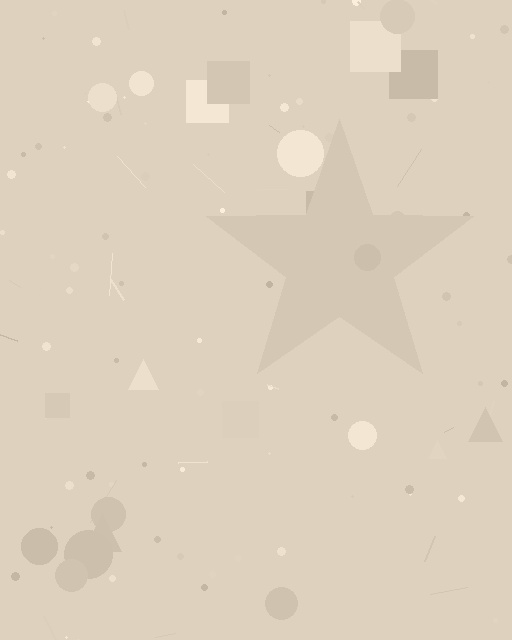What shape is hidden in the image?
A star is hidden in the image.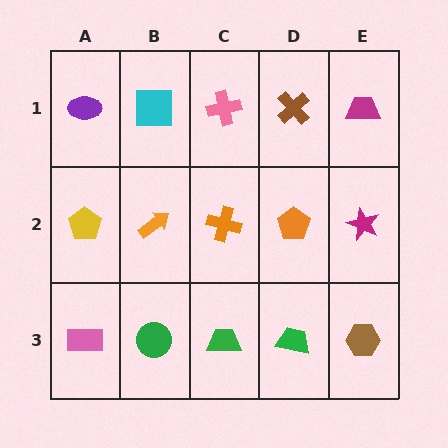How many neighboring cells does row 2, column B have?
4.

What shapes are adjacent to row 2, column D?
A brown cross (row 1, column D), a green trapezoid (row 3, column D), an orange cross (row 2, column C), a magenta star (row 2, column E).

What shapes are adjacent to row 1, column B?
An orange arrow (row 2, column B), a purple ellipse (row 1, column A), a pink cross (row 1, column C).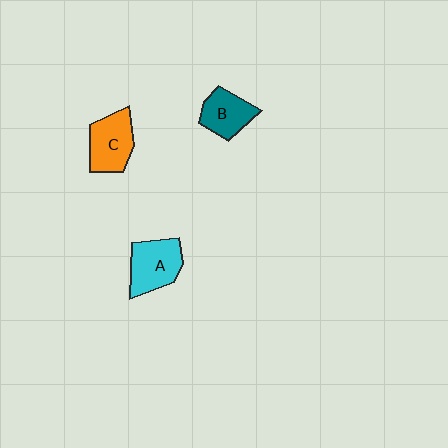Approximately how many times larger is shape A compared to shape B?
Approximately 1.3 times.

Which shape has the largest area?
Shape A (cyan).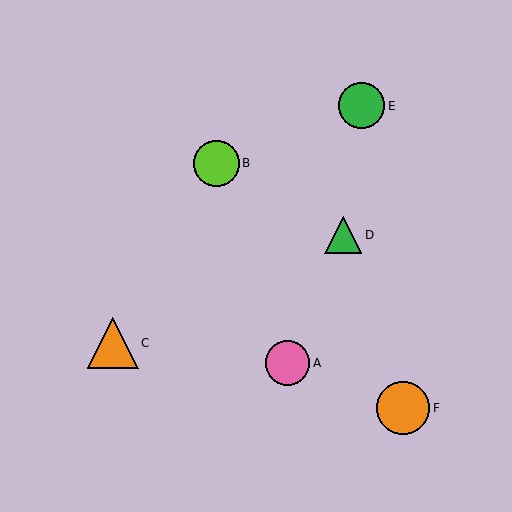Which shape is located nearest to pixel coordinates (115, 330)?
The orange triangle (labeled C) at (113, 343) is nearest to that location.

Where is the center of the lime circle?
The center of the lime circle is at (216, 163).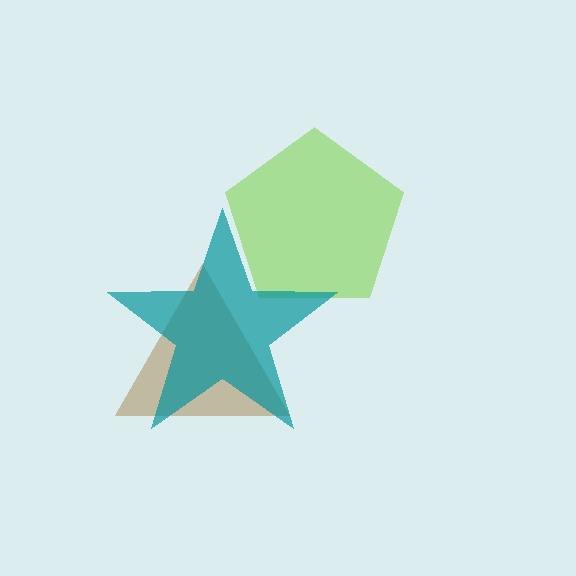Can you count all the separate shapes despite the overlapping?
Yes, there are 3 separate shapes.